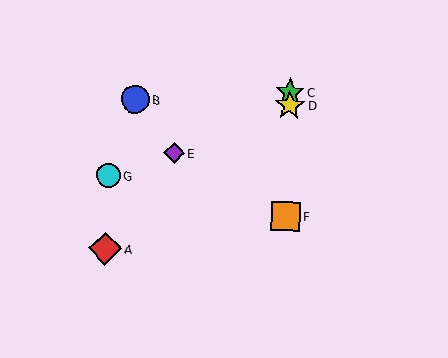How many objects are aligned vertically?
3 objects (C, D, F) are aligned vertically.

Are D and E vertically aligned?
No, D is at x≈290 and E is at x≈174.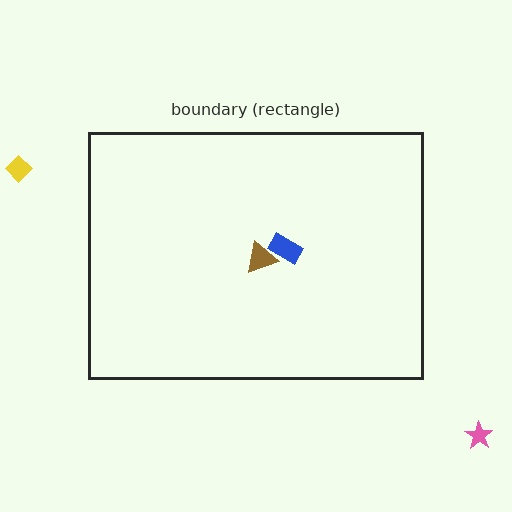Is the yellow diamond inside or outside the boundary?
Outside.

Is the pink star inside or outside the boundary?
Outside.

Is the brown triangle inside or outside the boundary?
Inside.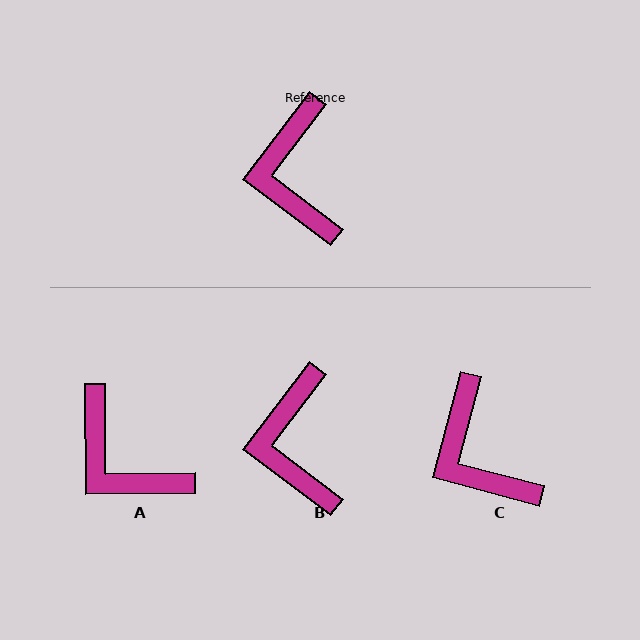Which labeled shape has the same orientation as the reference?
B.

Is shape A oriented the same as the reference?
No, it is off by about 38 degrees.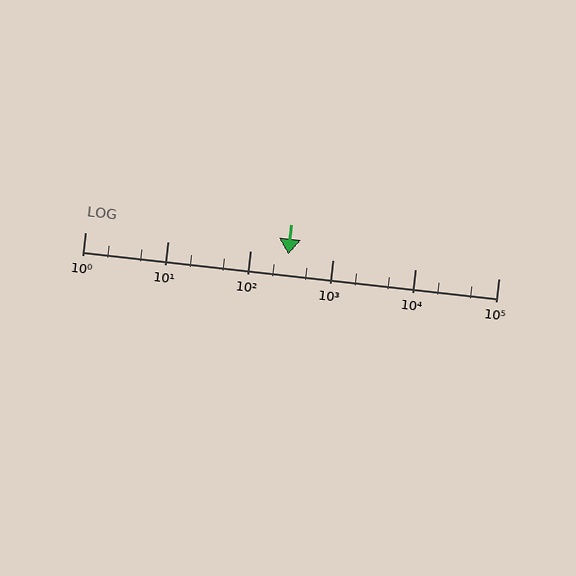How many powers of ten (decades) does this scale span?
The scale spans 5 decades, from 1 to 100000.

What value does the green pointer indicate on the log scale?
The pointer indicates approximately 290.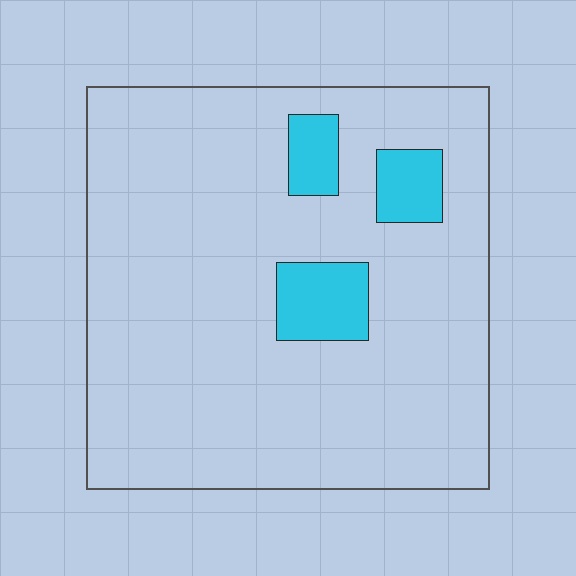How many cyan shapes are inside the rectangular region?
3.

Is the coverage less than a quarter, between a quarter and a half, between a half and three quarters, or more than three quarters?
Less than a quarter.